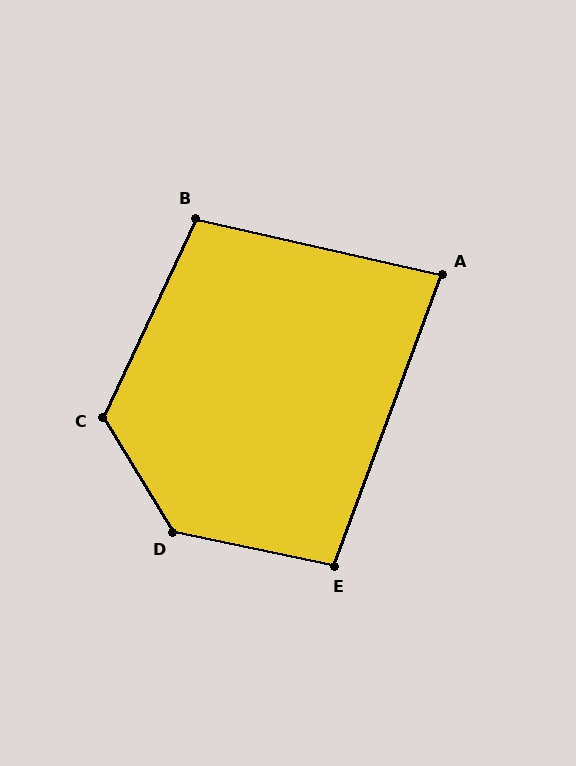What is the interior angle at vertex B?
Approximately 102 degrees (obtuse).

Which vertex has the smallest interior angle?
A, at approximately 82 degrees.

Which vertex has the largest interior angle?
D, at approximately 133 degrees.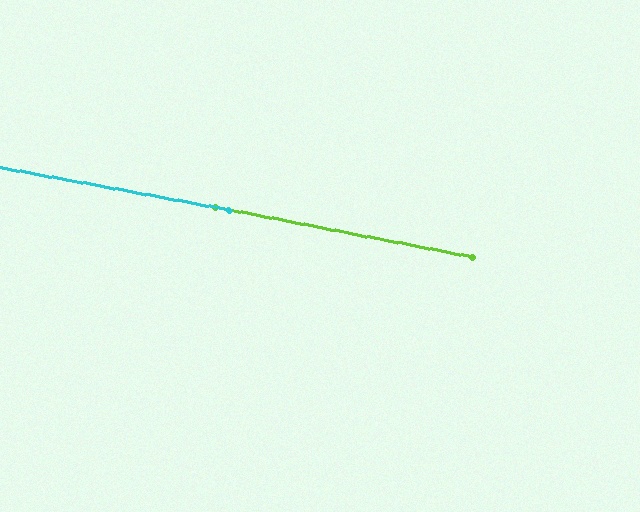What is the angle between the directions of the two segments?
Approximately 1 degree.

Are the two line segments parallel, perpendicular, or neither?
Parallel — their directions differ by only 0.6°.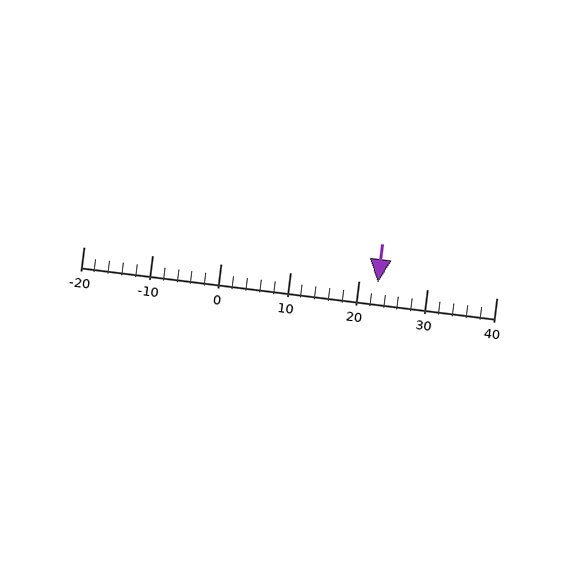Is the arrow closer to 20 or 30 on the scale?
The arrow is closer to 20.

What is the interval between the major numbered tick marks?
The major tick marks are spaced 10 units apart.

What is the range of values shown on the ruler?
The ruler shows values from -20 to 40.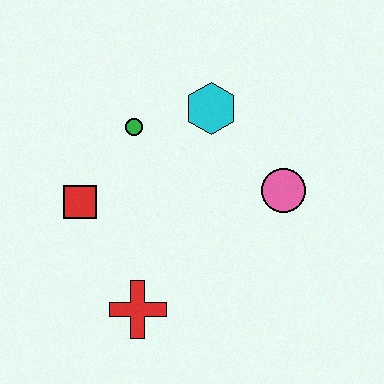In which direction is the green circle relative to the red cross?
The green circle is above the red cross.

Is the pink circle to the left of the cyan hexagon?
No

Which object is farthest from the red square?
The pink circle is farthest from the red square.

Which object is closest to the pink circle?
The cyan hexagon is closest to the pink circle.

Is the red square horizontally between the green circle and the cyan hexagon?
No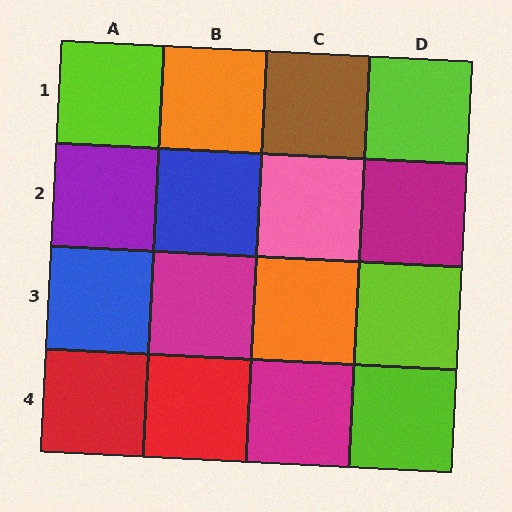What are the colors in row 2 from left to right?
Purple, blue, pink, magenta.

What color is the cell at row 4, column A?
Red.